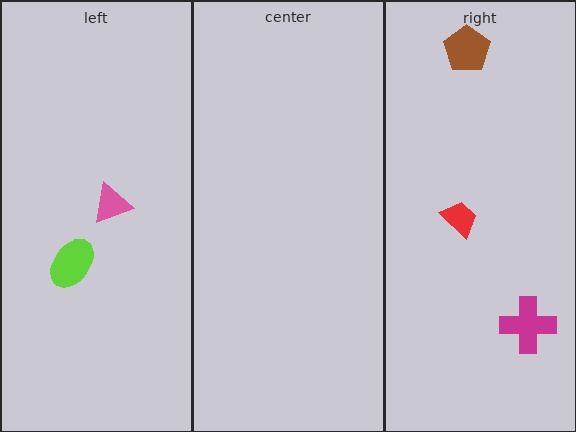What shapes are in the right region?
The brown pentagon, the red trapezoid, the magenta cross.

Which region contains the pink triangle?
The left region.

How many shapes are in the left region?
2.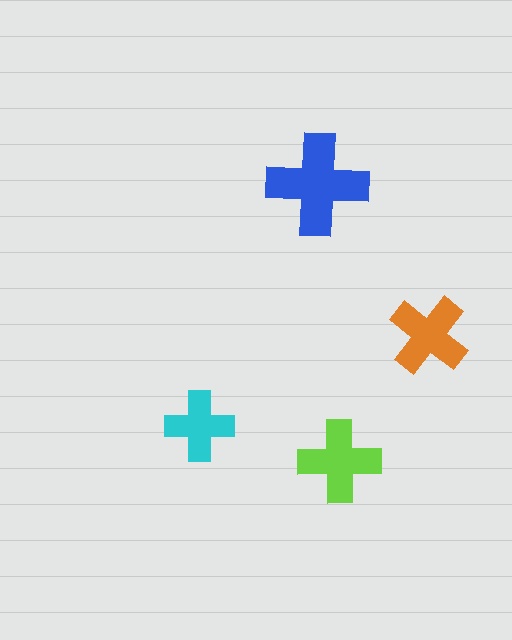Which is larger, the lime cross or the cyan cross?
The lime one.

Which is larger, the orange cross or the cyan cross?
The orange one.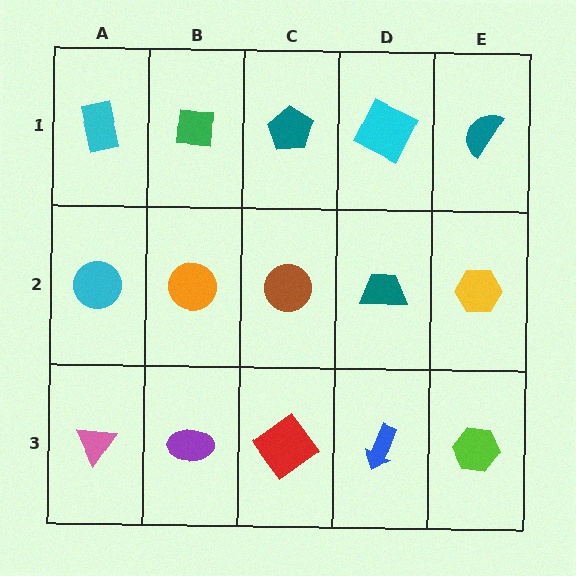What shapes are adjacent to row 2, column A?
A cyan rectangle (row 1, column A), a pink triangle (row 3, column A), an orange circle (row 2, column B).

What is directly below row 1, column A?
A cyan circle.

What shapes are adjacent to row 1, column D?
A teal trapezoid (row 2, column D), a teal pentagon (row 1, column C), a teal semicircle (row 1, column E).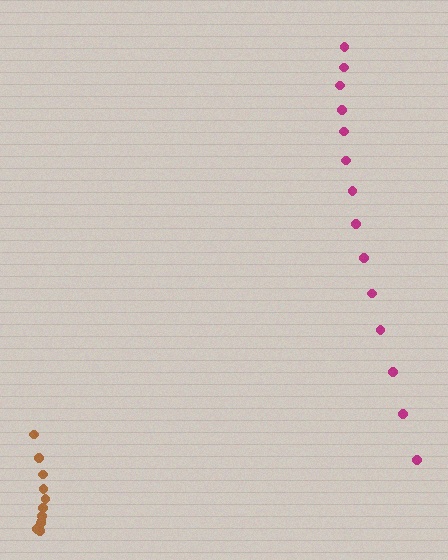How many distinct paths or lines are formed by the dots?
There are 2 distinct paths.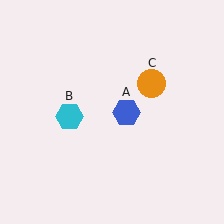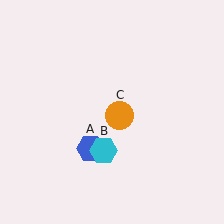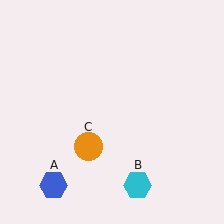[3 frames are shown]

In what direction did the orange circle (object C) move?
The orange circle (object C) moved down and to the left.